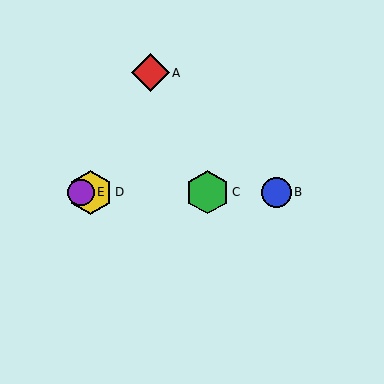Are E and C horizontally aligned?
Yes, both are at y≈192.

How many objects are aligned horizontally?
4 objects (B, C, D, E) are aligned horizontally.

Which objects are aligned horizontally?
Objects B, C, D, E are aligned horizontally.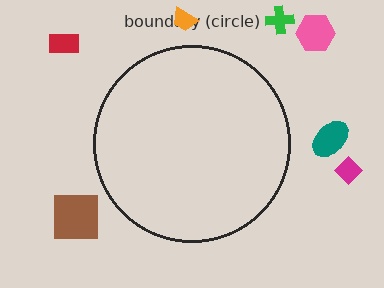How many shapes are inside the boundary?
0 inside, 7 outside.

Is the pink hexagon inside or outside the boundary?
Outside.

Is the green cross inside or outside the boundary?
Outside.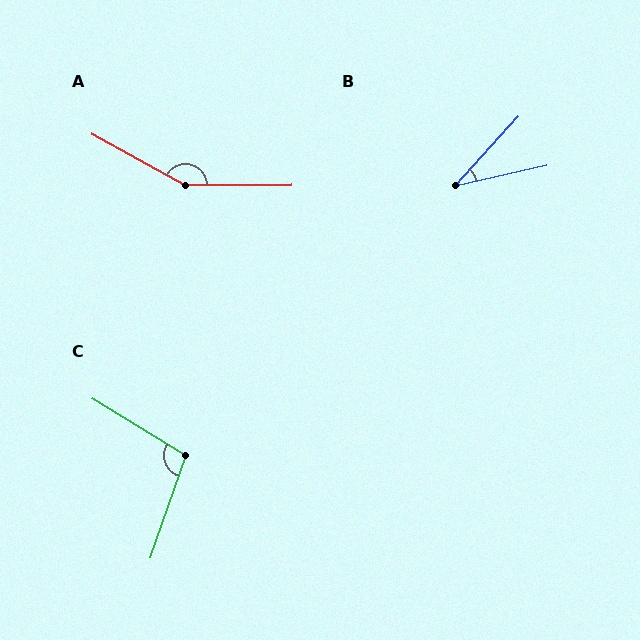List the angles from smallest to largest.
B (35°), C (102°), A (151°).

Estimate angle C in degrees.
Approximately 102 degrees.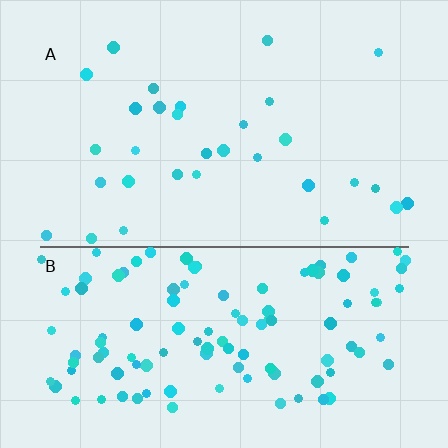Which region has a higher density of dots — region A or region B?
B (the bottom).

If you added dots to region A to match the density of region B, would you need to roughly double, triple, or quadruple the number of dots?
Approximately quadruple.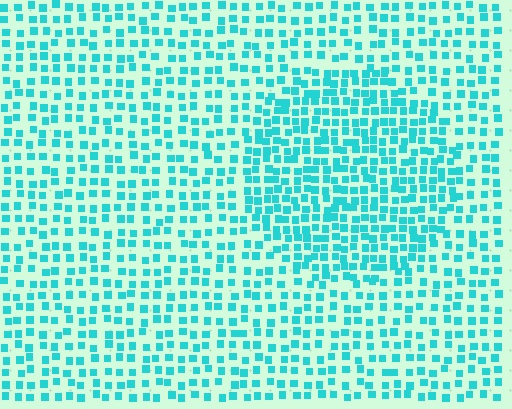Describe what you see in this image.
The image contains small cyan elements arranged at two different densities. A circle-shaped region is visible where the elements are more densely packed than the surrounding area.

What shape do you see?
I see a circle.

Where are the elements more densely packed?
The elements are more densely packed inside the circle boundary.